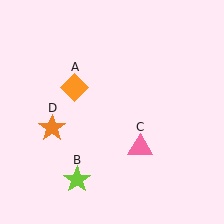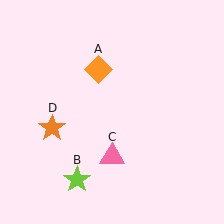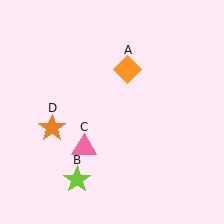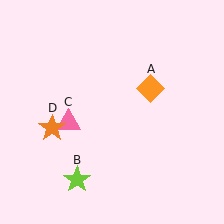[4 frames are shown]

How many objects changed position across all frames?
2 objects changed position: orange diamond (object A), pink triangle (object C).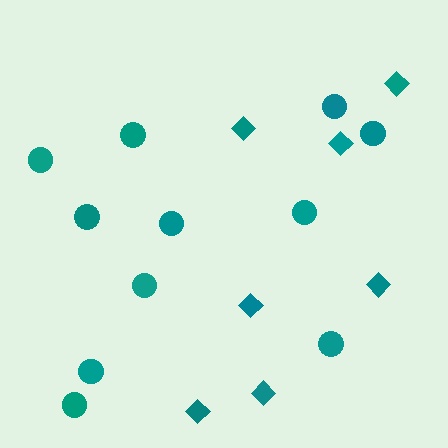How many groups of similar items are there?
There are 2 groups: one group of diamonds (7) and one group of circles (11).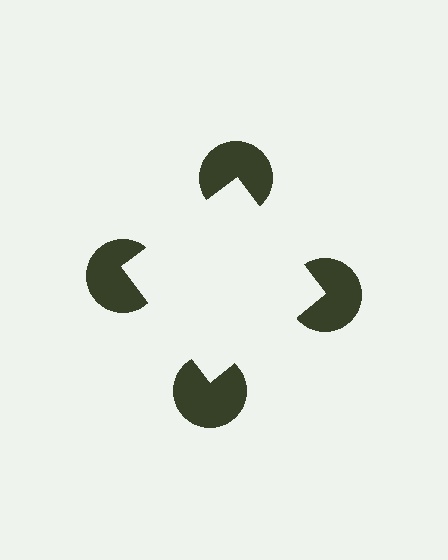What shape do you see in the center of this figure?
An illusory square — its edges are inferred from the aligned wedge cuts in the pac-man discs, not physically drawn.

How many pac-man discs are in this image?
There are 4 — one at each vertex of the illusory square.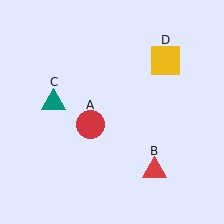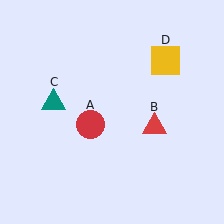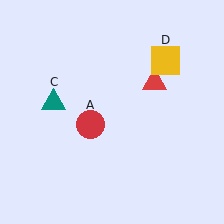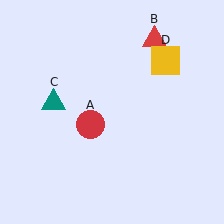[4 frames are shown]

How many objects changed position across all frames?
1 object changed position: red triangle (object B).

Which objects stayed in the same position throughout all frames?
Red circle (object A) and teal triangle (object C) and yellow square (object D) remained stationary.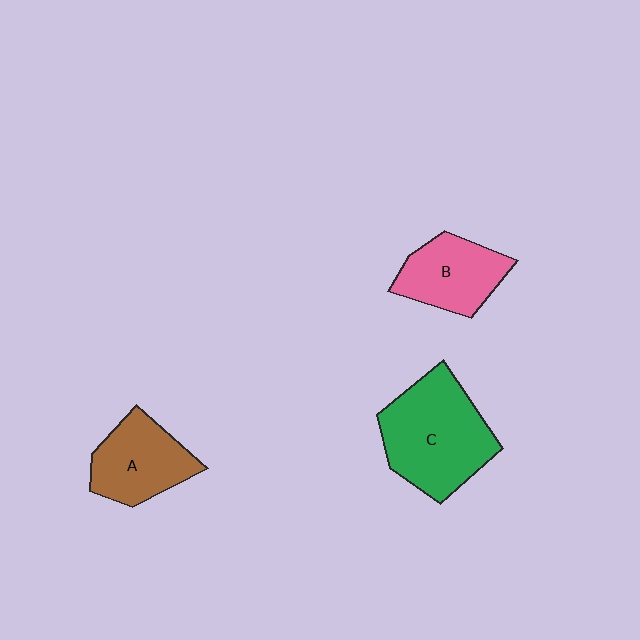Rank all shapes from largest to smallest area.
From largest to smallest: C (green), A (brown), B (pink).